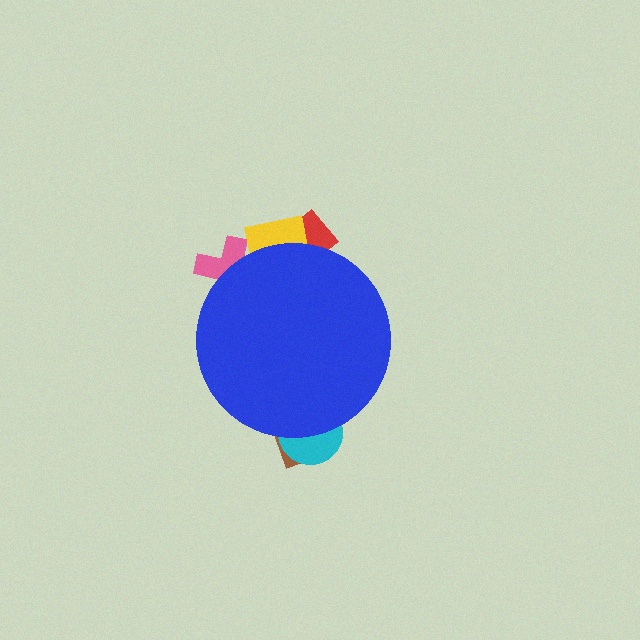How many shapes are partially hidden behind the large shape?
5 shapes are partially hidden.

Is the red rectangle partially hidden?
Yes, the red rectangle is partially hidden behind the blue circle.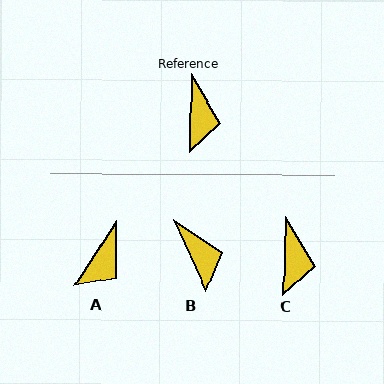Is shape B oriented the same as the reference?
No, it is off by about 25 degrees.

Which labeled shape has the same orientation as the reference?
C.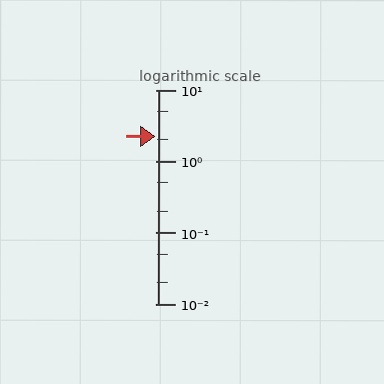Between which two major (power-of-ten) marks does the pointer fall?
The pointer is between 1 and 10.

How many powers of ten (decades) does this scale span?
The scale spans 3 decades, from 0.01 to 10.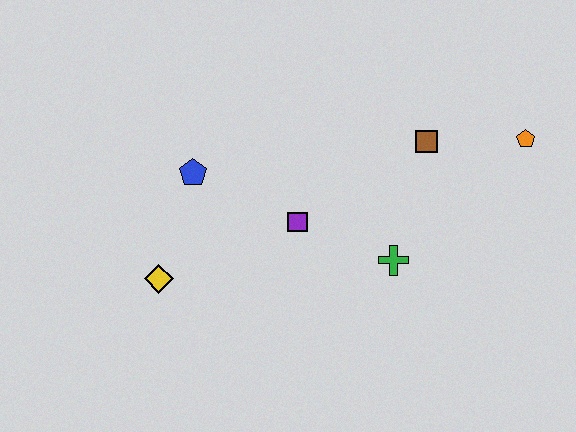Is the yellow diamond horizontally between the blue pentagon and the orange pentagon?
No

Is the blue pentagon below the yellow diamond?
No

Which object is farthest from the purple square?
The orange pentagon is farthest from the purple square.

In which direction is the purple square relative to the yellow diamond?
The purple square is to the right of the yellow diamond.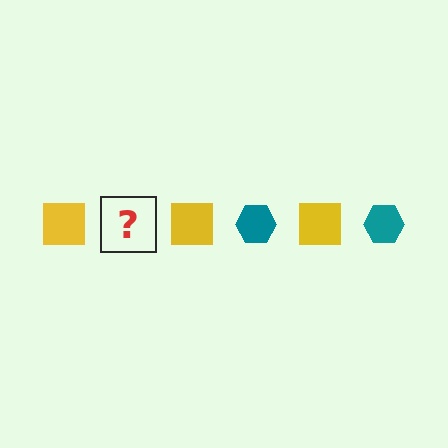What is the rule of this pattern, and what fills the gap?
The rule is that the pattern alternates between yellow square and teal hexagon. The gap should be filled with a teal hexagon.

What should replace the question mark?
The question mark should be replaced with a teal hexagon.